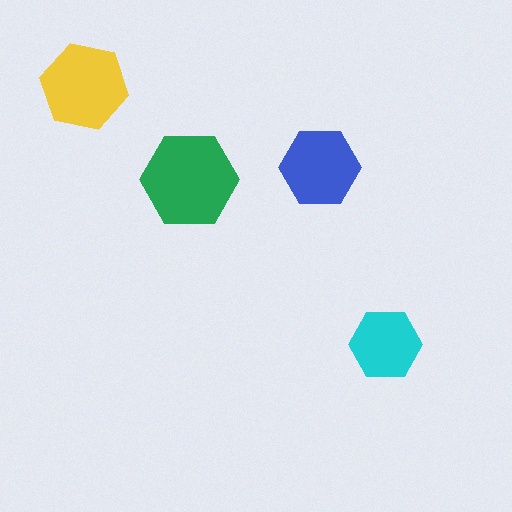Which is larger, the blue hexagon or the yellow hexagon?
The yellow one.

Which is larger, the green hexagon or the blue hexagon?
The green one.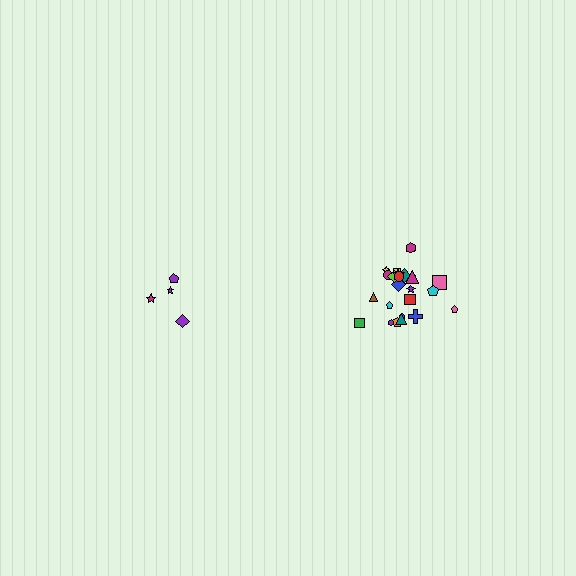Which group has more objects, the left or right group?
The right group.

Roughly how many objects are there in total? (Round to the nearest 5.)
Roughly 30 objects in total.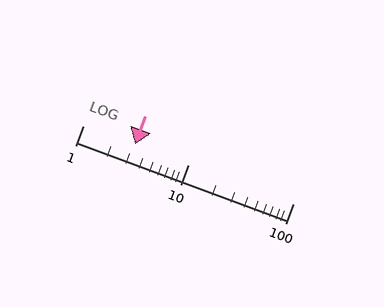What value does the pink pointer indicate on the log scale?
The pointer indicates approximately 3.1.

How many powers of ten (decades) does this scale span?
The scale spans 2 decades, from 1 to 100.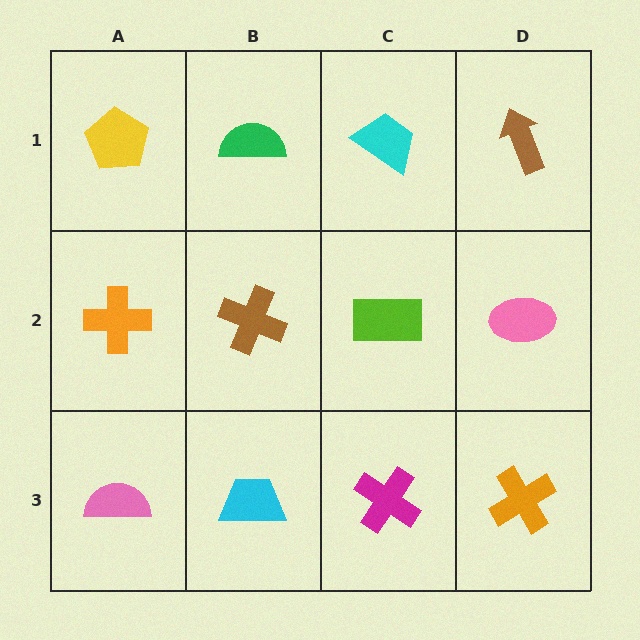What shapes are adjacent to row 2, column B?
A green semicircle (row 1, column B), a cyan trapezoid (row 3, column B), an orange cross (row 2, column A), a lime rectangle (row 2, column C).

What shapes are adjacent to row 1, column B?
A brown cross (row 2, column B), a yellow pentagon (row 1, column A), a cyan trapezoid (row 1, column C).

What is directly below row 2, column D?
An orange cross.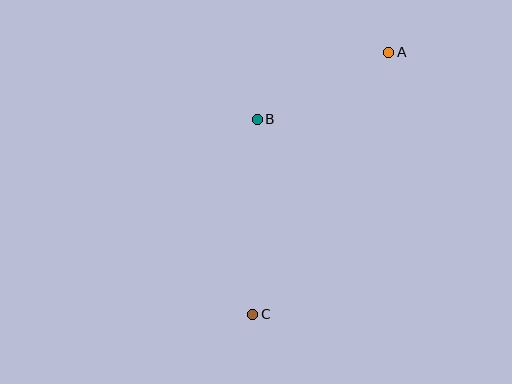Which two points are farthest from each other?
Points A and C are farthest from each other.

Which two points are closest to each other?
Points A and B are closest to each other.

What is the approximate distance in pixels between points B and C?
The distance between B and C is approximately 195 pixels.